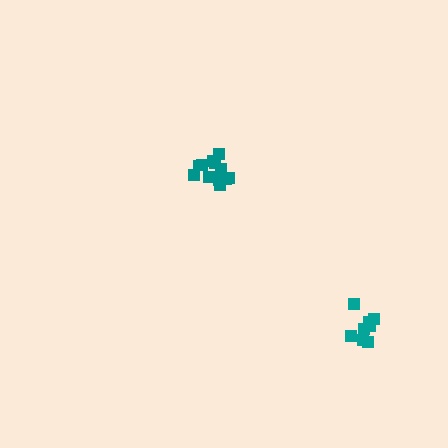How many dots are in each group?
Group 1: 12 dots, Group 2: 8 dots (20 total).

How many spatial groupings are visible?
There are 2 spatial groupings.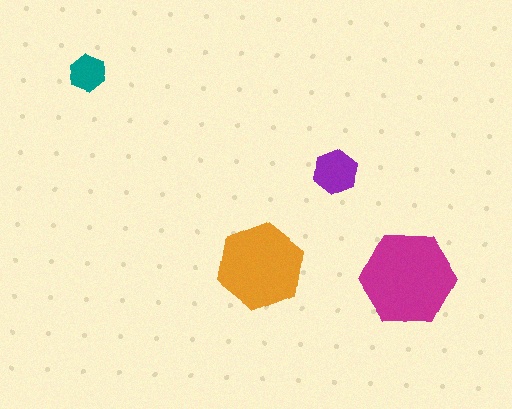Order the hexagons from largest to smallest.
the magenta one, the orange one, the purple one, the teal one.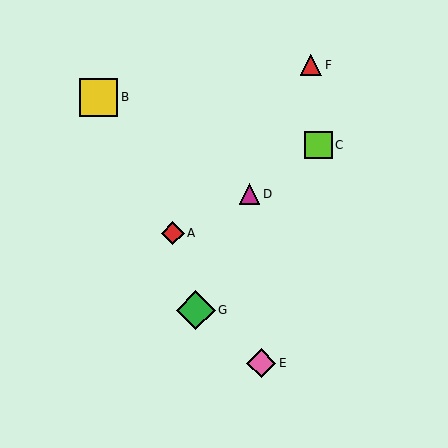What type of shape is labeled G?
Shape G is a green diamond.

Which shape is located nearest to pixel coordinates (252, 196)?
The magenta triangle (labeled D) at (250, 194) is nearest to that location.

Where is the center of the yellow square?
The center of the yellow square is at (98, 97).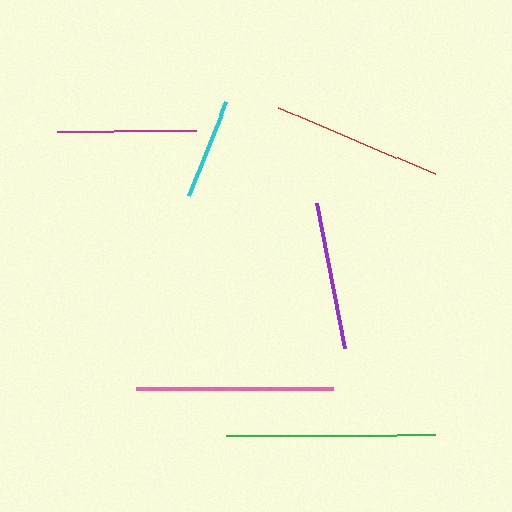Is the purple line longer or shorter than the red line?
The red line is longer than the purple line.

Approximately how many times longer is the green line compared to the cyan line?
The green line is approximately 2.1 times the length of the cyan line.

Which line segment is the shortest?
The cyan line is the shortest at approximately 101 pixels.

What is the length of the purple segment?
The purple segment is approximately 148 pixels long.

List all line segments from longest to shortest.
From longest to shortest: green, pink, red, purple, magenta, cyan.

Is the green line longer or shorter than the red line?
The green line is longer than the red line.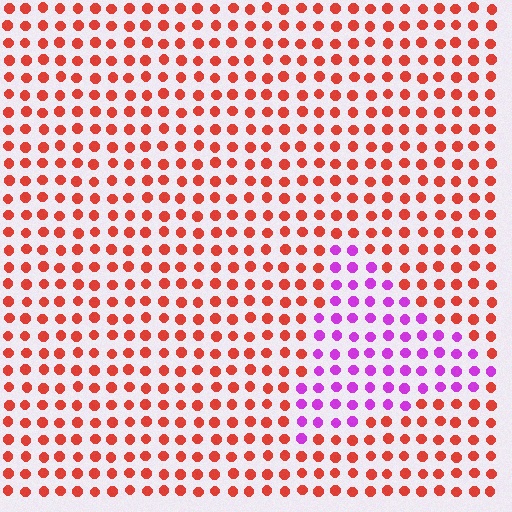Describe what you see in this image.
The image is filled with small red elements in a uniform arrangement. A triangle-shaped region is visible where the elements are tinted to a slightly different hue, forming a subtle color boundary.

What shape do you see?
I see a triangle.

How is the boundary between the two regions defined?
The boundary is defined purely by a slight shift in hue (about 69 degrees). Spacing, size, and orientation are identical on both sides.